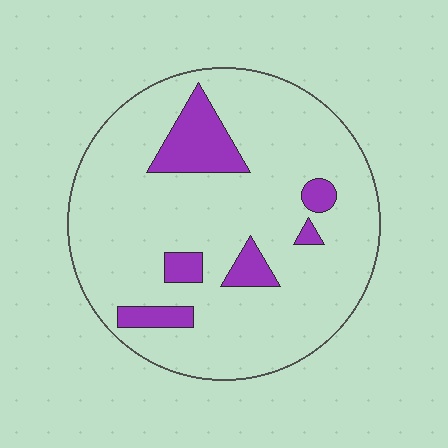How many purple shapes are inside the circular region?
6.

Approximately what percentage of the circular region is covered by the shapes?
Approximately 15%.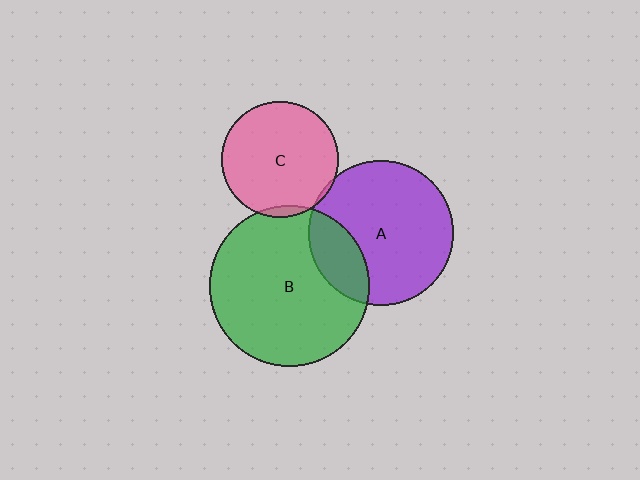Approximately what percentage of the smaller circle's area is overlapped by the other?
Approximately 5%.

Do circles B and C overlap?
Yes.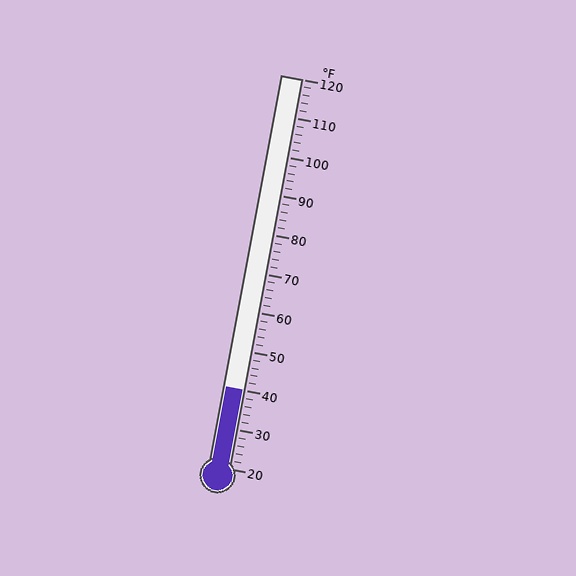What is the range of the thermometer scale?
The thermometer scale ranges from 20°F to 120°F.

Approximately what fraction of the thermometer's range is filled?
The thermometer is filled to approximately 20% of its range.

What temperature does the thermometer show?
The thermometer shows approximately 40°F.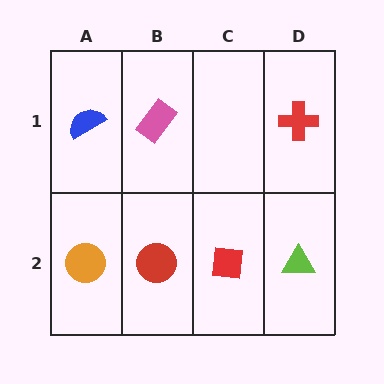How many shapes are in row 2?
4 shapes.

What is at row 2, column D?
A lime triangle.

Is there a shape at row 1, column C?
No, that cell is empty.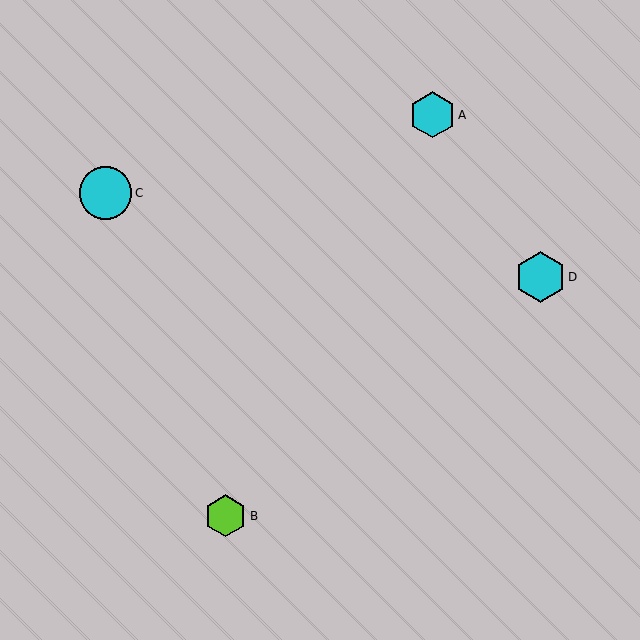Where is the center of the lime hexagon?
The center of the lime hexagon is at (226, 516).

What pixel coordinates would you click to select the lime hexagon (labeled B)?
Click at (226, 516) to select the lime hexagon B.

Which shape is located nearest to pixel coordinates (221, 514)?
The lime hexagon (labeled B) at (226, 516) is nearest to that location.